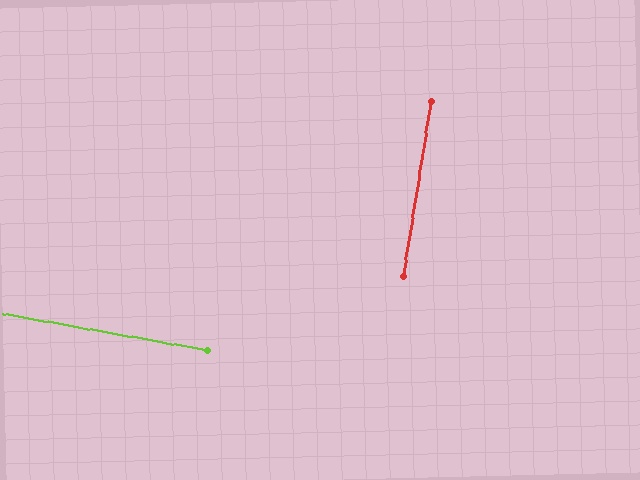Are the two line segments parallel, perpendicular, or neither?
Perpendicular — they meet at approximately 89°.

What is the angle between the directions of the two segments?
Approximately 89 degrees.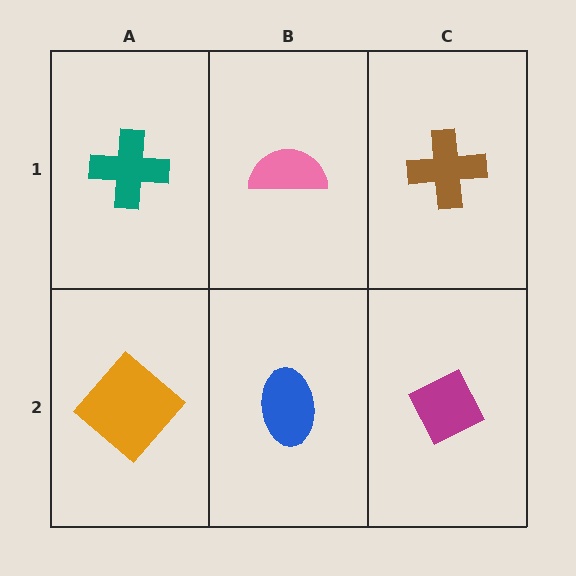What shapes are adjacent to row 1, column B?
A blue ellipse (row 2, column B), a teal cross (row 1, column A), a brown cross (row 1, column C).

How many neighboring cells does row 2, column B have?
3.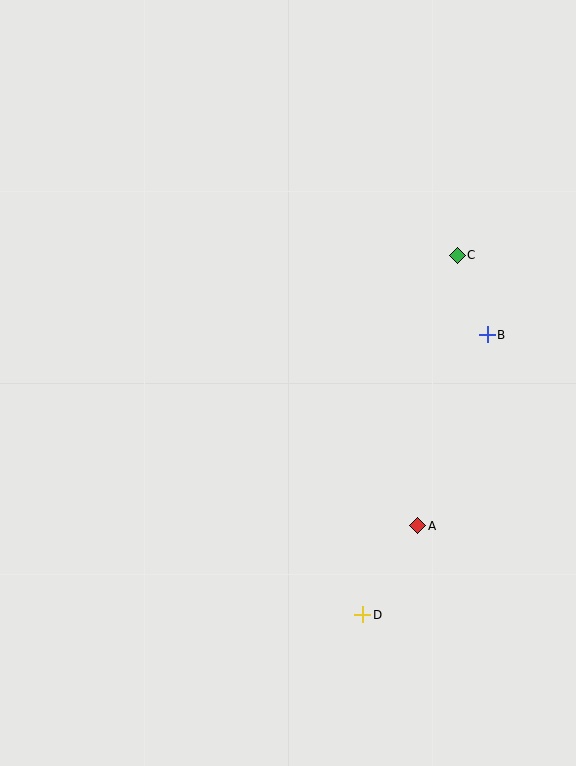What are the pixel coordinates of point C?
Point C is at (457, 255).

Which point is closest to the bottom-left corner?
Point D is closest to the bottom-left corner.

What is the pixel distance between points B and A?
The distance between B and A is 203 pixels.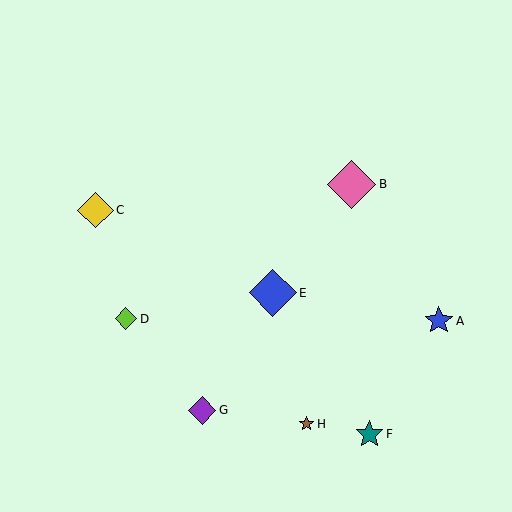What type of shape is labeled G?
Shape G is a purple diamond.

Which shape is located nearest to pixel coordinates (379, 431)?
The teal star (labeled F) at (369, 434) is nearest to that location.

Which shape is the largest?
The pink diamond (labeled B) is the largest.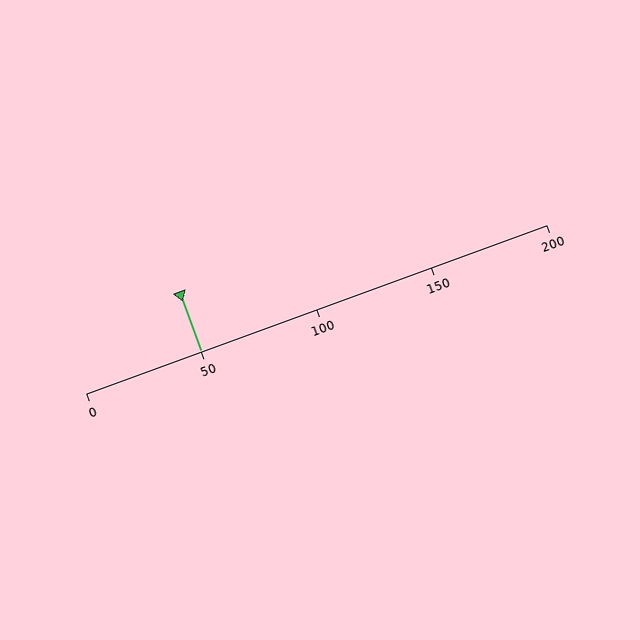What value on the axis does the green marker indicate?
The marker indicates approximately 50.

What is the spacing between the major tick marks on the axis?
The major ticks are spaced 50 apart.